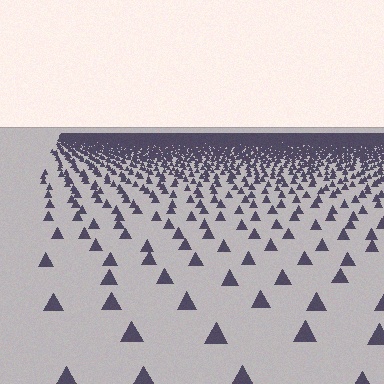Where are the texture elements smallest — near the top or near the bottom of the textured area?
Near the top.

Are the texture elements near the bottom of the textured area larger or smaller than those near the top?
Larger. Near the bottom, elements are closer to the viewer and appear at a bigger on-screen size.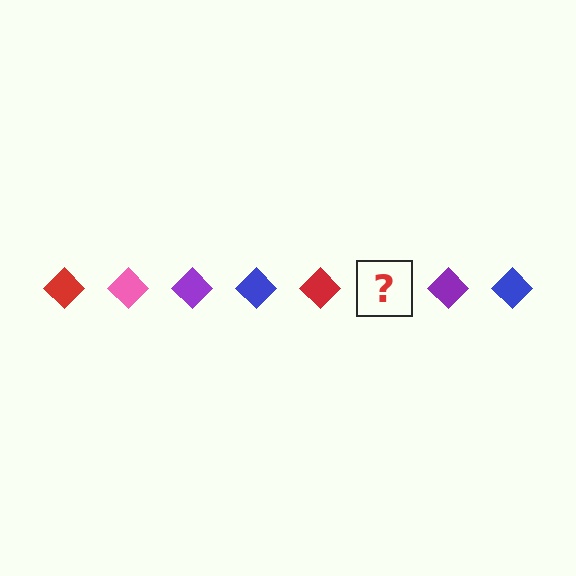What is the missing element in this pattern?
The missing element is a pink diamond.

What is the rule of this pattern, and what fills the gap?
The rule is that the pattern cycles through red, pink, purple, blue diamonds. The gap should be filled with a pink diamond.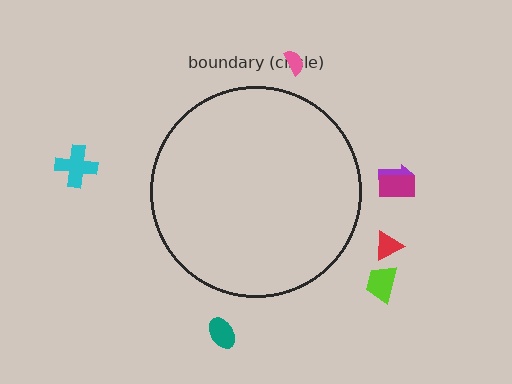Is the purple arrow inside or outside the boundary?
Outside.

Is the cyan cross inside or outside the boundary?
Outside.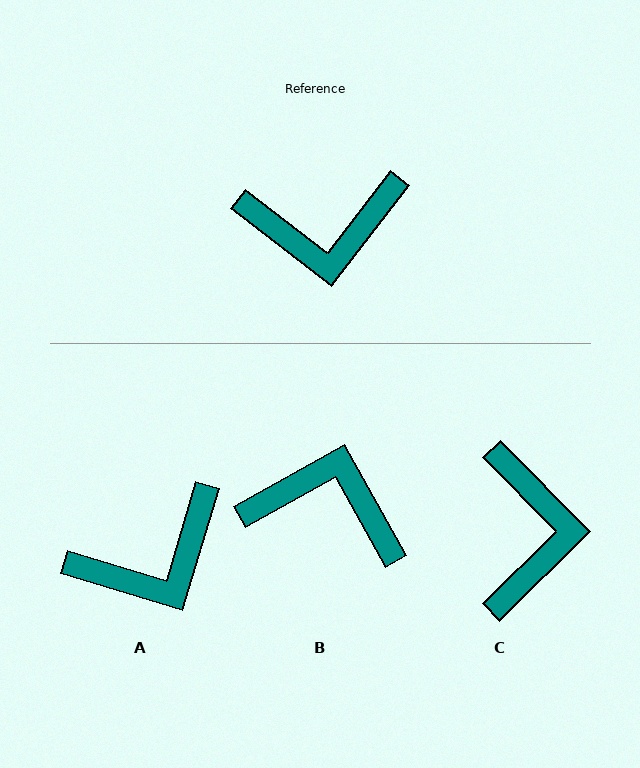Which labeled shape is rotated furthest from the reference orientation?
B, about 157 degrees away.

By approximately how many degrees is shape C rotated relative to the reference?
Approximately 83 degrees counter-clockwise.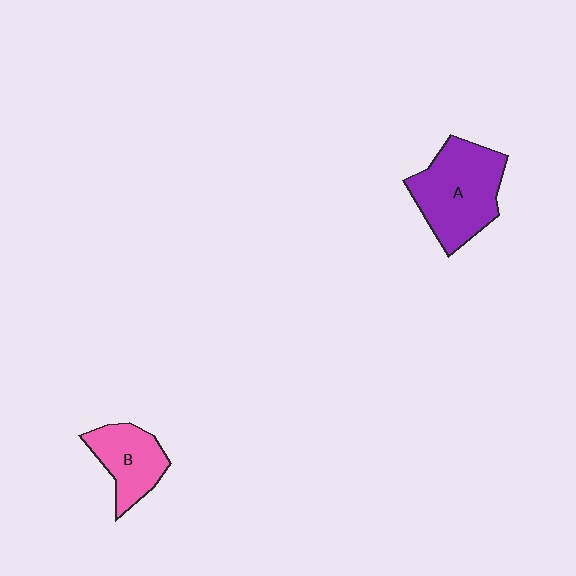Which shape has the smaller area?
Shape B (pink).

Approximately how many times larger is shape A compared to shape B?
Approximately 1.6 times.